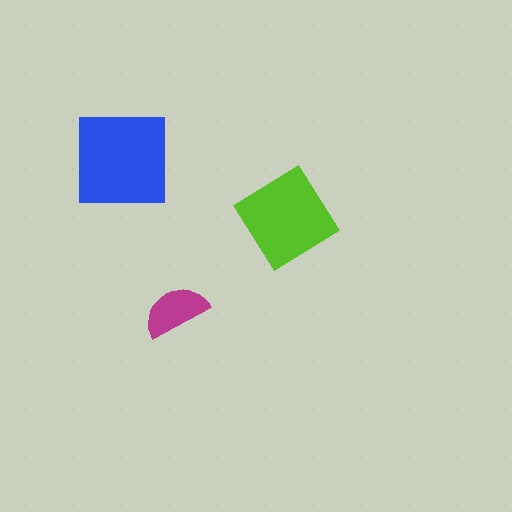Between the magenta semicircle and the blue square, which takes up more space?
The blue square.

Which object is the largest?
The blue square.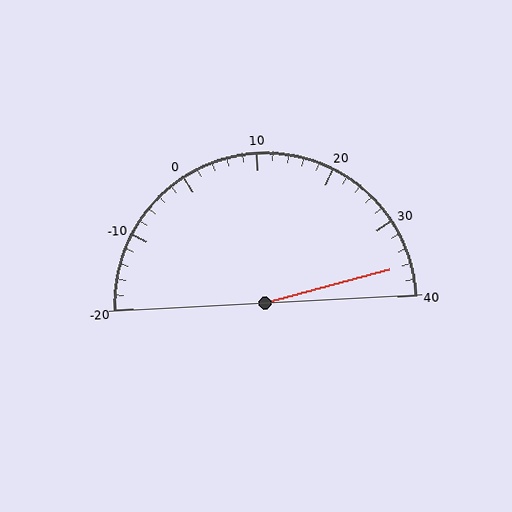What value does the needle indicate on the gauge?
The needle indicates approximately 36.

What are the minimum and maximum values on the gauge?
The gauge ranges from -20 to 40.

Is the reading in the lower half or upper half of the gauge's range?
The reading is in the upper half of the range (-20 to 40).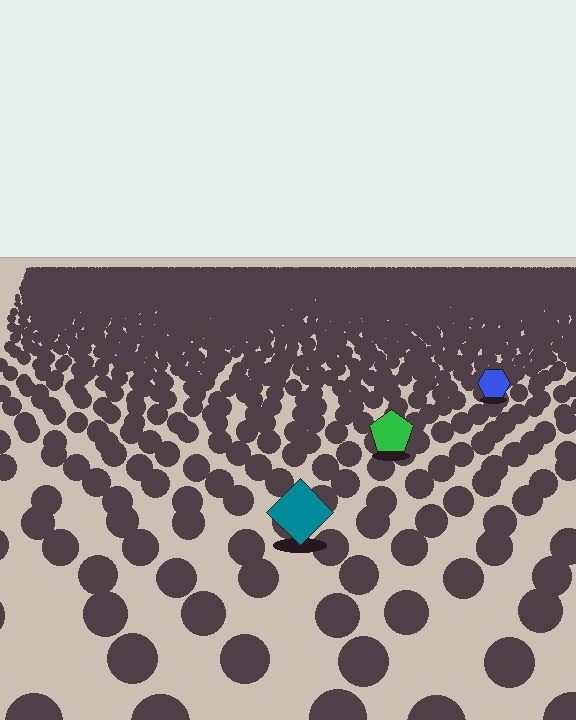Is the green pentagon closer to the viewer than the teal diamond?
No. The teal diamond is closer — you can tell from the texture gradient: the ground texture is coarser near it.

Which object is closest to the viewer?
The teal diamond is closest. The texture marks near it are larger and more spread out.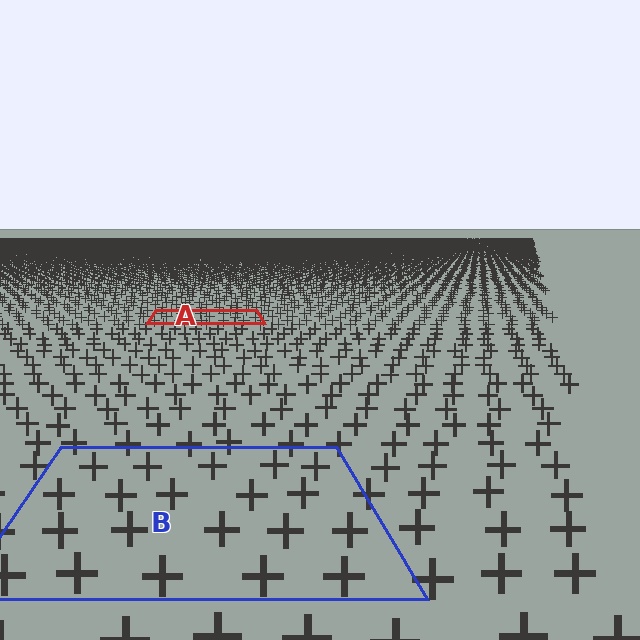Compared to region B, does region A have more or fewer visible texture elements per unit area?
Region A has more texture elements per unit area — they are packed more densely because it is farther away.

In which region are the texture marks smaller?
The texture marks are smaller in region A, because it is farther away.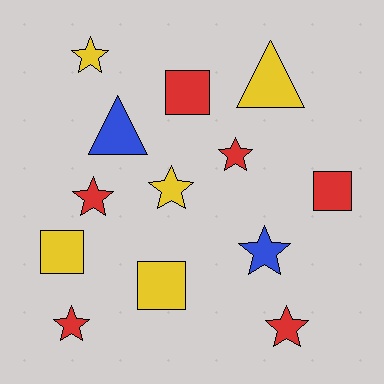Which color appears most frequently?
Red, with 6 objects.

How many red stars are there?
There are 4 red stars.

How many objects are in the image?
There are 13 objects.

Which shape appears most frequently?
Star, with 7 objects.